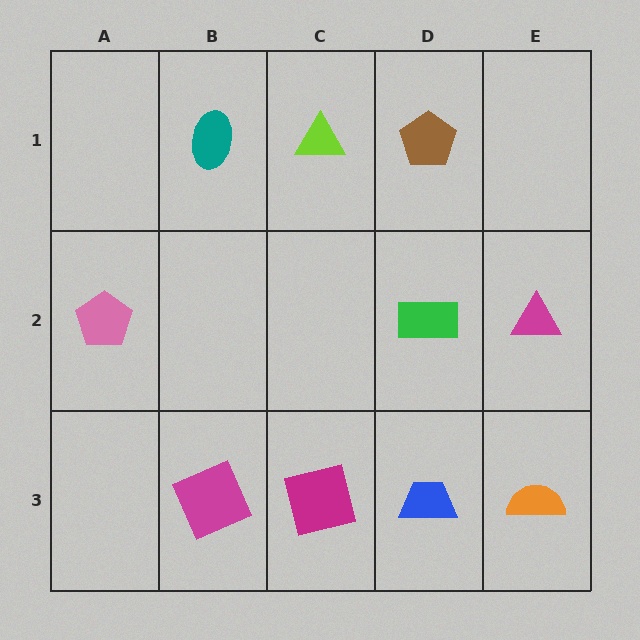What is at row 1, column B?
A teal ellipse.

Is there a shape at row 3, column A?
No, that cell is empty.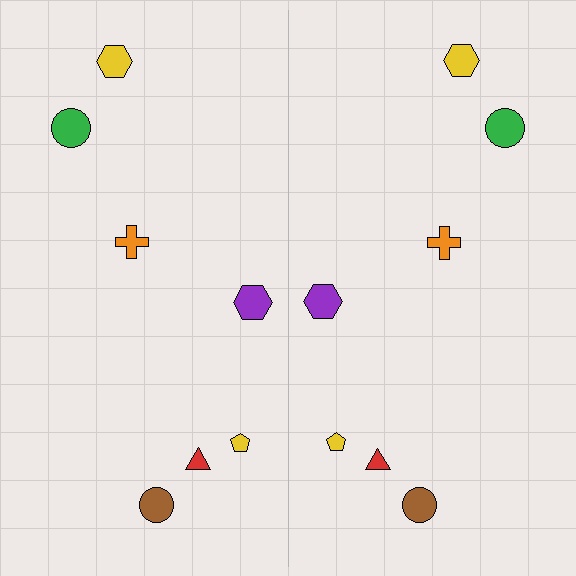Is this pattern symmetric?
Yes, this pattern has bilateral (reflection) symmetry.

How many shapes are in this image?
There are 14 shapes in this image.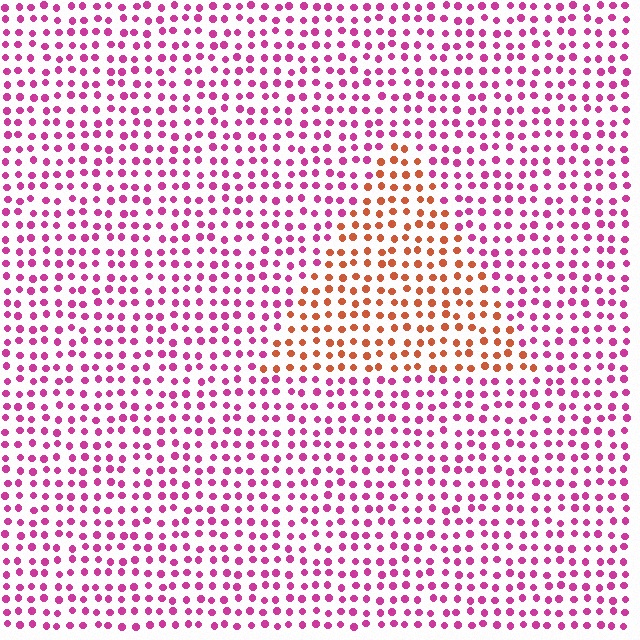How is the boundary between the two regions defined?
The boundary is defined purely by a slight shift in hue (about 54 degrees). Spacing, size, and orientation are identical on both sides.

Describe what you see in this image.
The image is filled with small magenta elements in a uniform arrangement. A triangle-shaped region is visible where the elements are tinted to a slightly different hue, forming a subtle color boundary.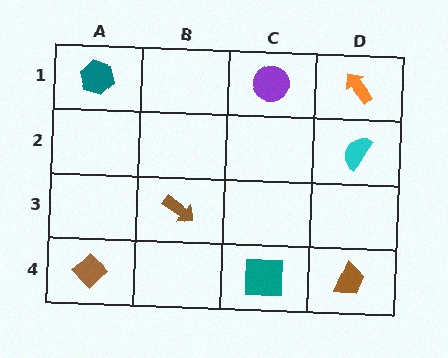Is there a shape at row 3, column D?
No, that cell is empty.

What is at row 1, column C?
A purple circle.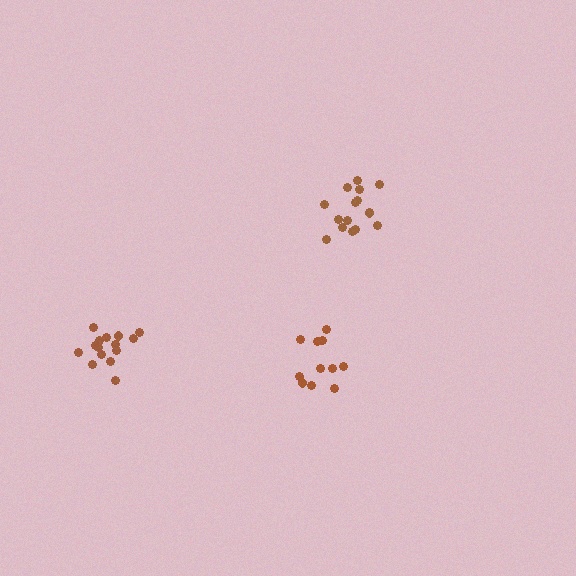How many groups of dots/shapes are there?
There are 3 groups.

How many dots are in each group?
Group 1: 15 dots, Group 2: 16 dots, Group 3: 11 dots (42 total).